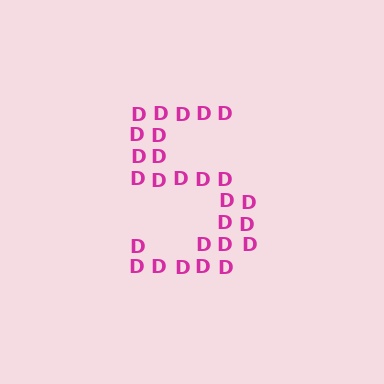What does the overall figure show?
The overall figure shows the digit 5.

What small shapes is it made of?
It is made of small letter D's.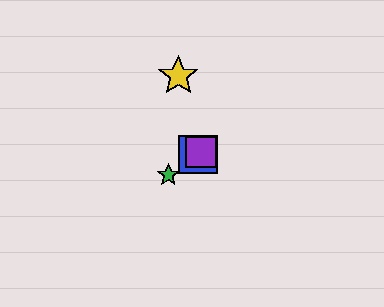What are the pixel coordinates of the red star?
The red star is at (195, 157).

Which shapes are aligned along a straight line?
The red star, the blue square, the green star, the purple square are aligned along a straight line.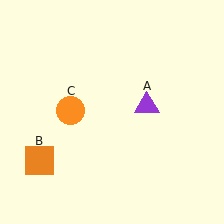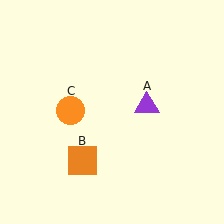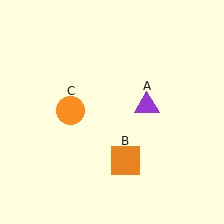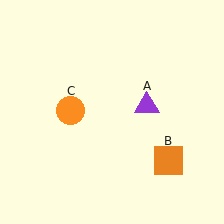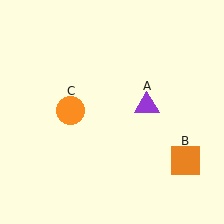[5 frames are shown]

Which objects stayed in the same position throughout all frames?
Purple triangle (object A) and orange circle (object C) remained stationary.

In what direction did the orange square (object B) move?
The orange square (object B) moved right.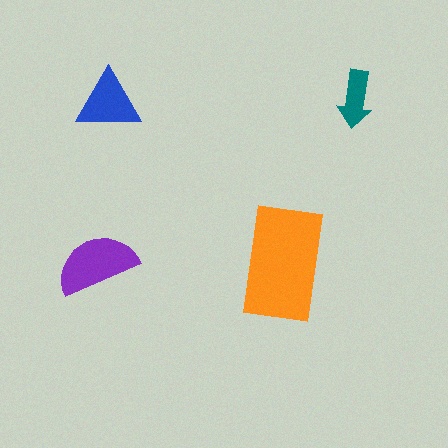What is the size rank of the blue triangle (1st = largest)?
3rd.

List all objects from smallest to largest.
The teal arrow, the blue triangle, the purple semicircle, the orange rectangle.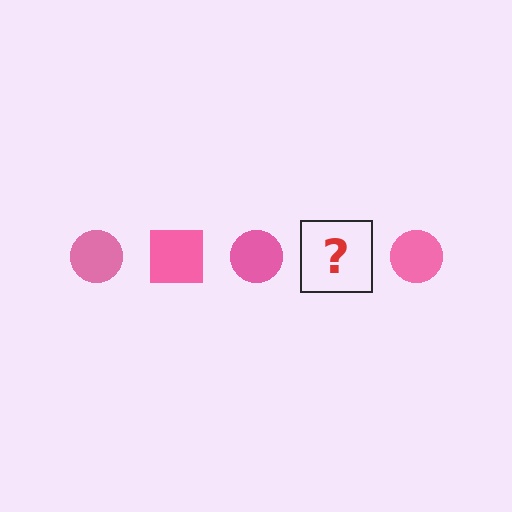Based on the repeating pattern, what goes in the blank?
The blank should be a pink square.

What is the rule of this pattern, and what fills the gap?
The rule is that the pattern cycles through circle, square shapes in pink. The gap should be filled with a pink square.